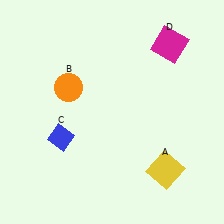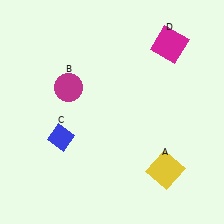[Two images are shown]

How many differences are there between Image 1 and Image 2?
There is 1 difference between the two images.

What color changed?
The circle (B) changed from orange in Image 1 to magenta in Image 2.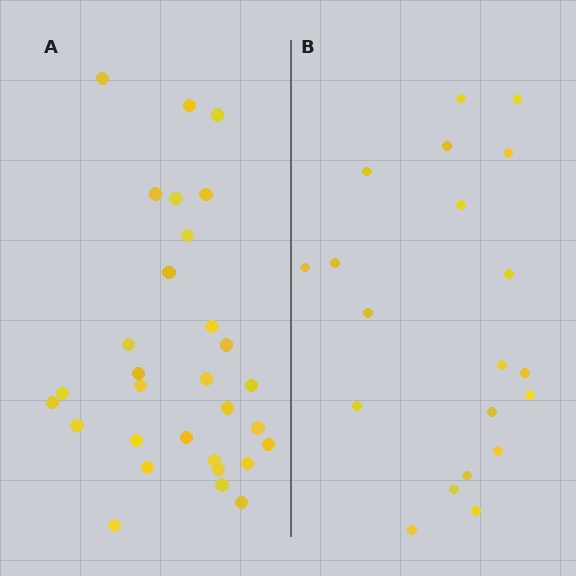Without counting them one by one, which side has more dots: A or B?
Region A (the left region) has more dots.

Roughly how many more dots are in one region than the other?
Region A has roughly 10 or so more dots than region B.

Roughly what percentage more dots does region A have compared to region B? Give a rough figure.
About 50% more.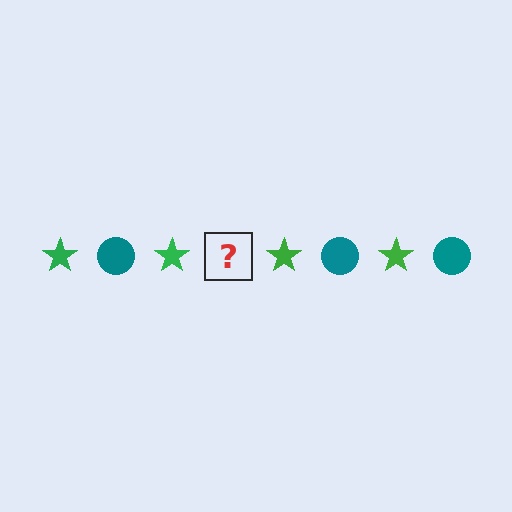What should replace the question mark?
The question mark should be replaced with a teal circle.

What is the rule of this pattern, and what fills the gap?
The rule is that the pattern alternates between green star and teal circle. The gap should be filled with a teal circle.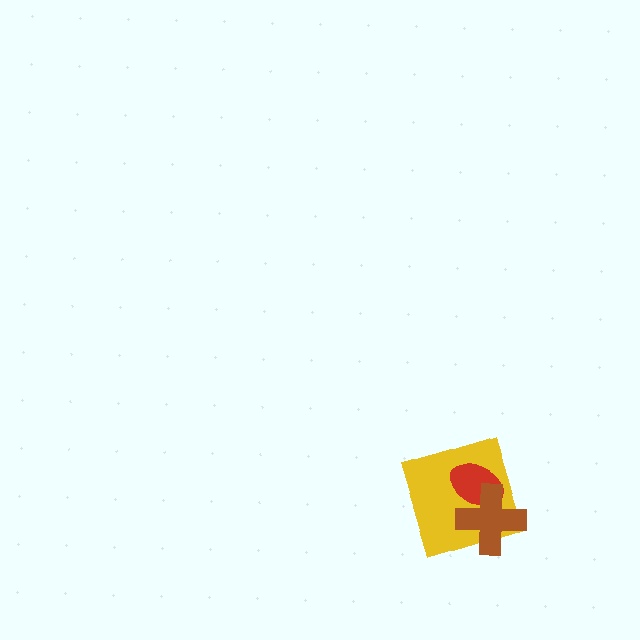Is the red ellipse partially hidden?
Yes, it is partially covered by another shape.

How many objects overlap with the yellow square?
2 objects overlap with the yellow square.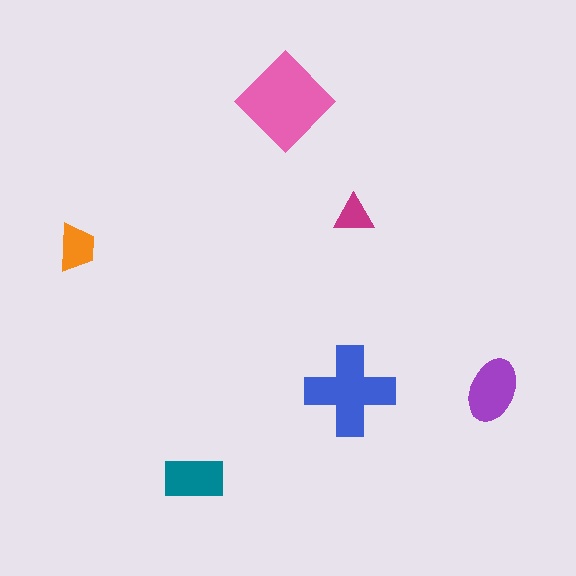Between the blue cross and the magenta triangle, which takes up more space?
The blue cross.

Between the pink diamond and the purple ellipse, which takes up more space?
The pink diamond.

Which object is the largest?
The pink diamond.